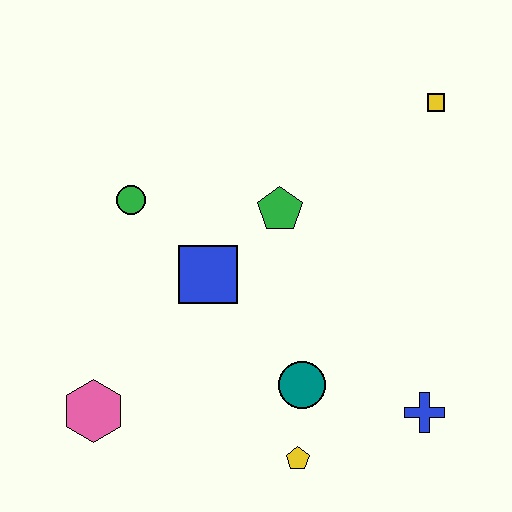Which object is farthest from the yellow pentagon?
The yellow square is farthest from the yellow pentagon.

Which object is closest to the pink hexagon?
The blue square is closest to the pink hexagon.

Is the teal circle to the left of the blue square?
No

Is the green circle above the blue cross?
Yes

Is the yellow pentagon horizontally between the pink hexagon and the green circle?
No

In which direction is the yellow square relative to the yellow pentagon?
The yellow square is above the yellow pentagon.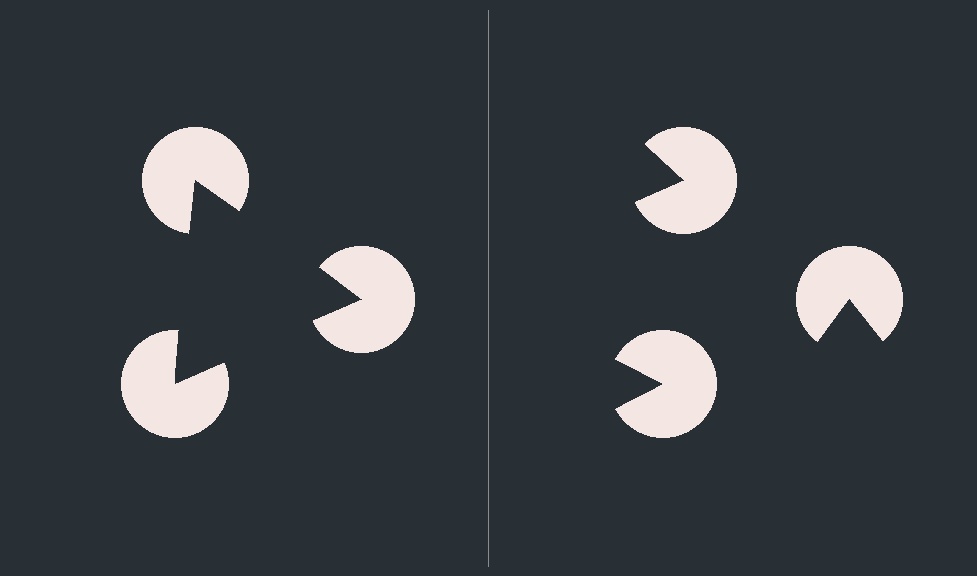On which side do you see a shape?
An illusory triangle appears on the left side. On the right side the wedge cuts are rotated, so no coherent shape forms.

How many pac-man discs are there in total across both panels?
6 — 3 on each side.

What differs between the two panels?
The pac-man discs are positioned identically on both sides; only the wedge orientations differ. On the left they align to a triangle; on the right they are misaligned.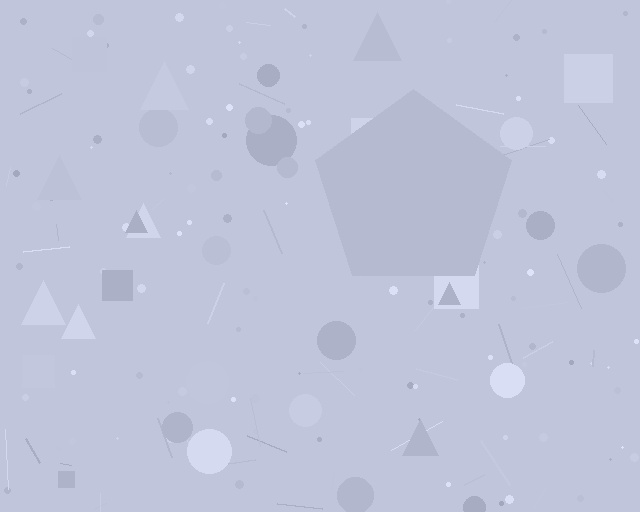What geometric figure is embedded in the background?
A pentagon is embedded in the background.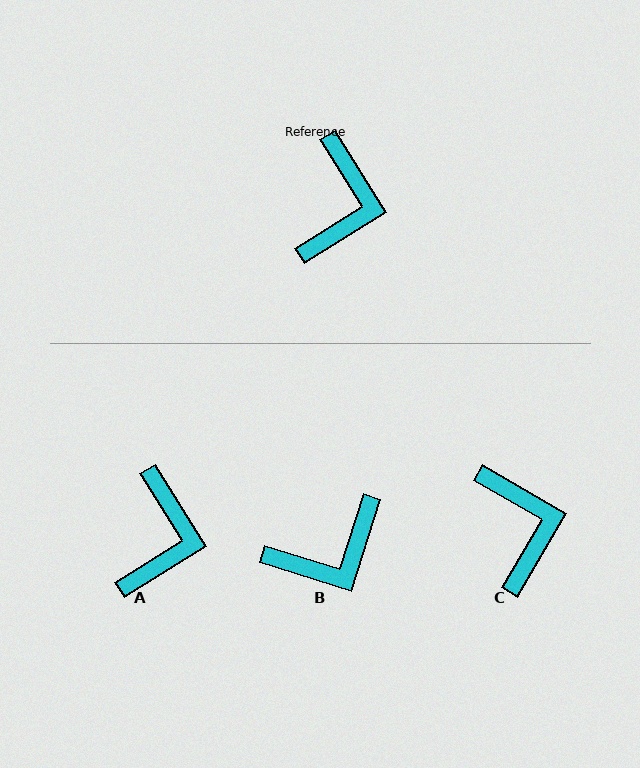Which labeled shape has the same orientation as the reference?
A.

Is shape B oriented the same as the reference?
No, it is off by about 50 degrees.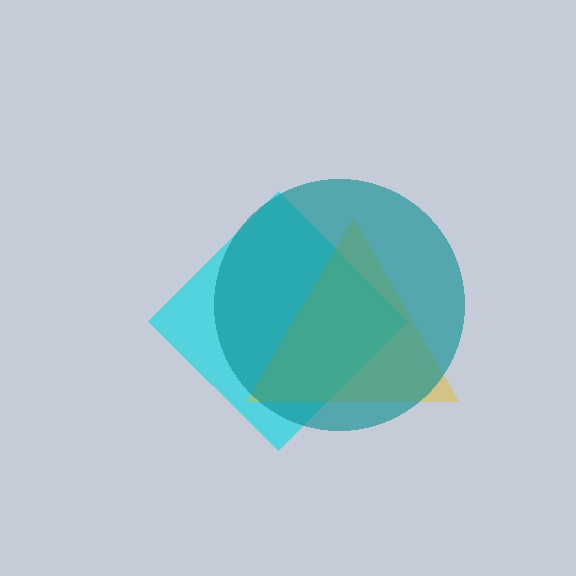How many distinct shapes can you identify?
There are 3 distinct shapes: a cyan diamond, a yellow triangle, a teal circle.